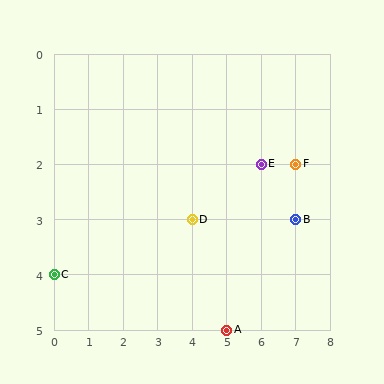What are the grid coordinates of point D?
Point D is at grid coordinates (4, 3).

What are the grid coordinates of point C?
Point C is at grid coordinates (0, 4).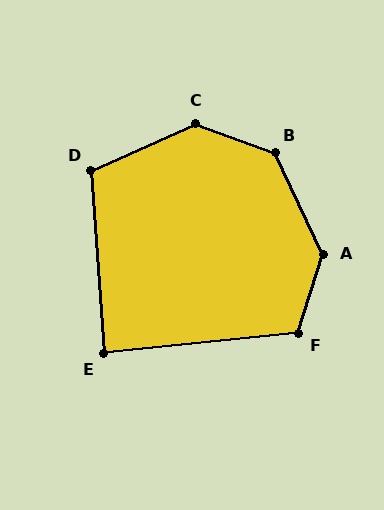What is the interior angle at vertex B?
Approximately 136 degrees (obtuse).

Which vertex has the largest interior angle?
A, at approximately 136 degrees.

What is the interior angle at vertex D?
Approximately 110 degrees (obtuse).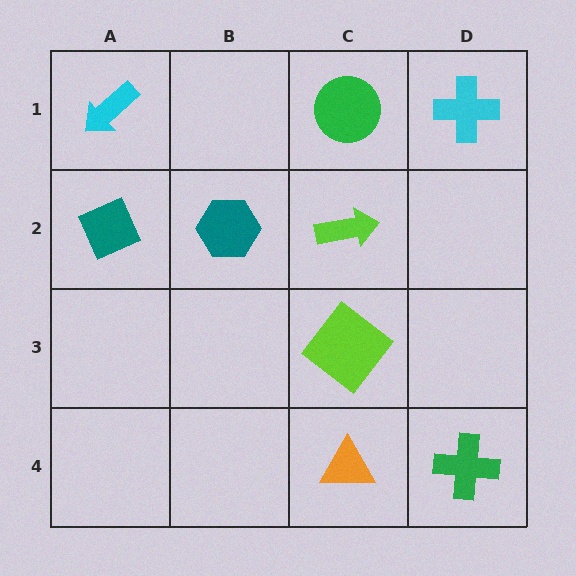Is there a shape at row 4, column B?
No, that cell is empty.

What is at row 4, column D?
A green cross.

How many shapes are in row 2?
3 shapes.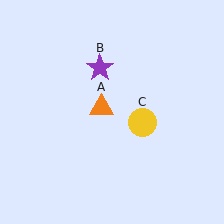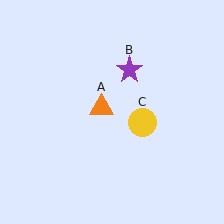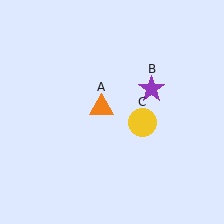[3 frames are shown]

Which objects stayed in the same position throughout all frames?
Orange triangle (object A) and yellow circle (object C) remained stationary.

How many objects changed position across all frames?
1 object changed position: purple star (object B).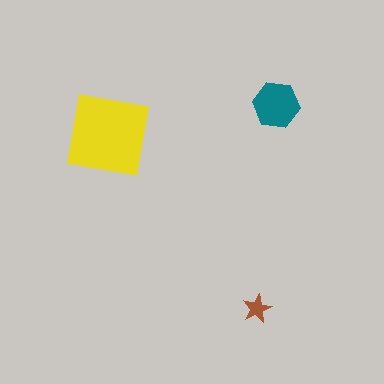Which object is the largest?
The yellow square.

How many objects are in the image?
There are 3 objects in the image.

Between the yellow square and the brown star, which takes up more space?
The yellow square.